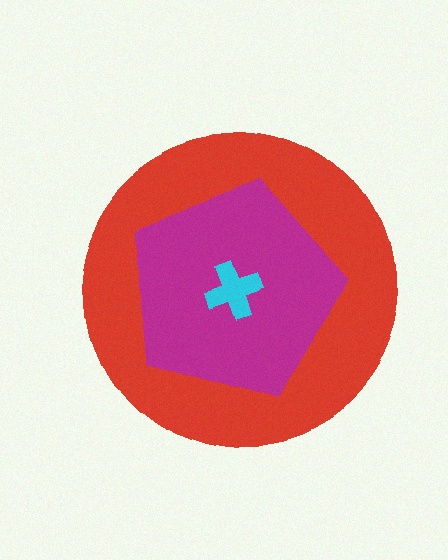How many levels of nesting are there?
3.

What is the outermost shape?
The red circle.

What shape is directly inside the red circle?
The magenta pentagon.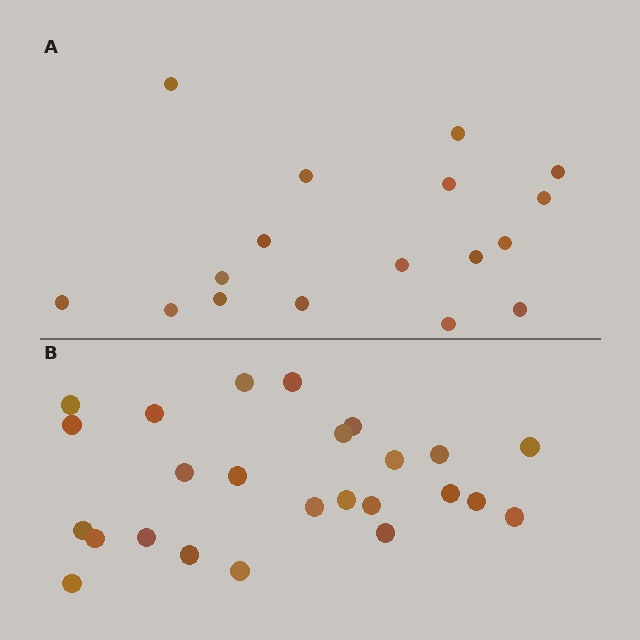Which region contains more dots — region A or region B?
Region B (the bottom region) has more dots.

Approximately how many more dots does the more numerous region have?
Region B has roughly 8 or so more dots than region A.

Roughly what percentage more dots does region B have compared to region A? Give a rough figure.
About 45% more.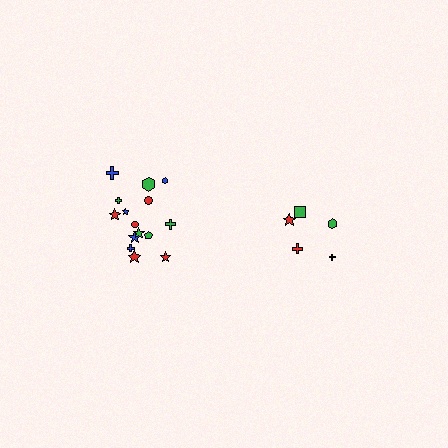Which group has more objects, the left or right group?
The left group.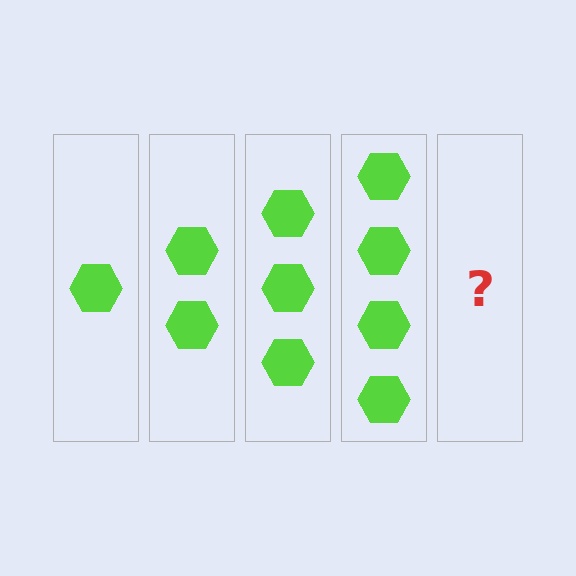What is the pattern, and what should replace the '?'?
The pattern is that each step adds one more hexagon. The '?' should be 5 hexagons.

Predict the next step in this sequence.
The next step is 5 hexagons.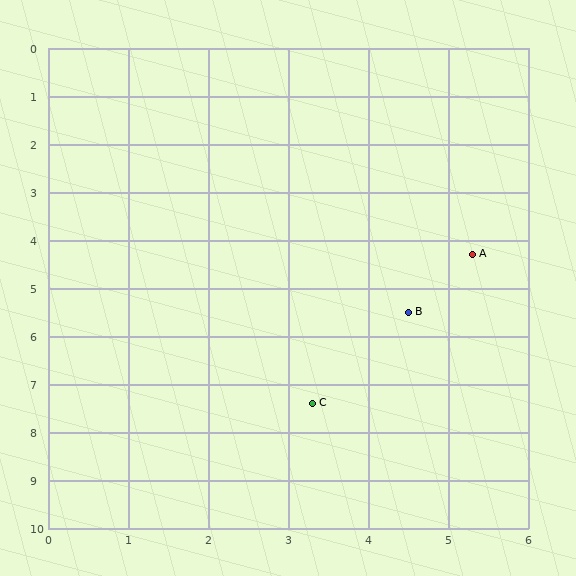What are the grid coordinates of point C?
Point C is at approximately (3.3, 7.4).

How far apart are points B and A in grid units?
Points B and A are about 1.4 grid units apart.